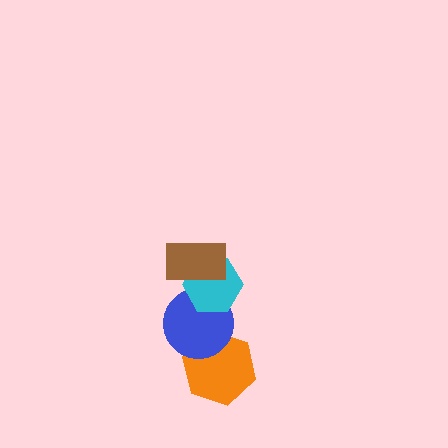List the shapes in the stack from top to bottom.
From top to bottom: the brown rectangle, the cyan hexagon, the blue circle, the orange hexagon.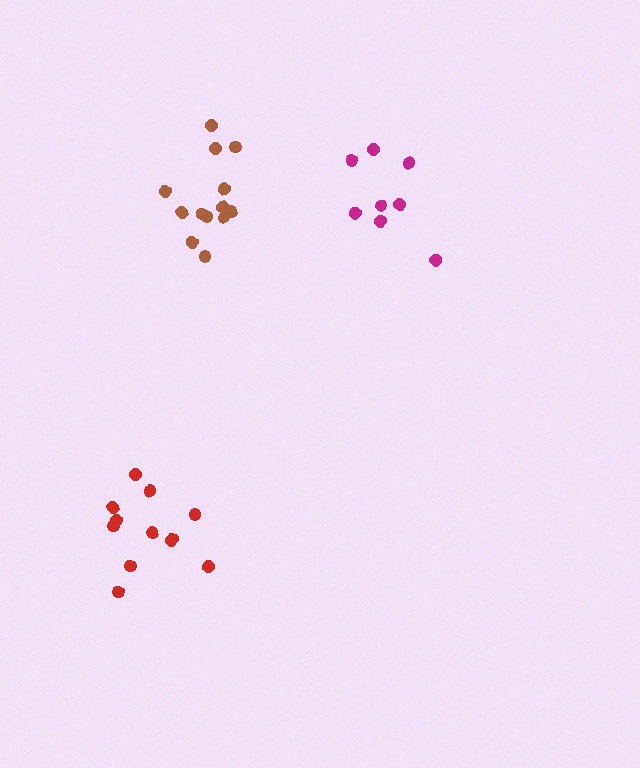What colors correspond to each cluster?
The clusters are colored: brown, magenta, red.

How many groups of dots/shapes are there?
There are 3 groups.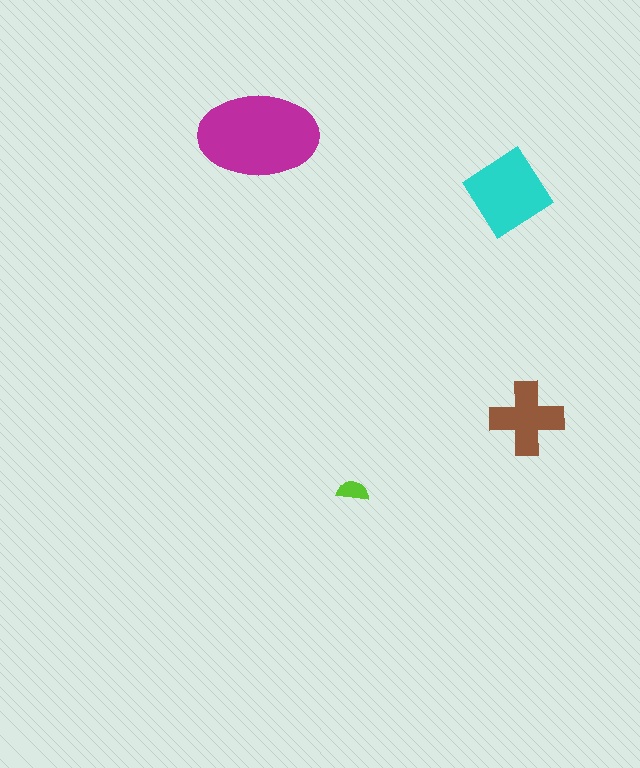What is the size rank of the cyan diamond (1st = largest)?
2nd.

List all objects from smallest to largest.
The lime semicircle, the brown cross, the cyan diamond, the magenta ellipse.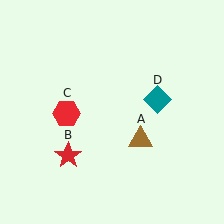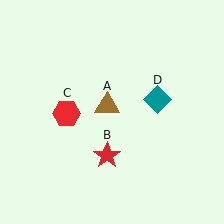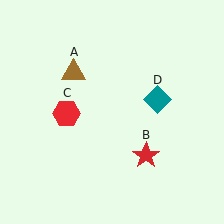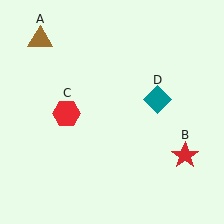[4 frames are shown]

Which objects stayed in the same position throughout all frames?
Red hexagon (object C) and teal diamond (object D) remained stationary.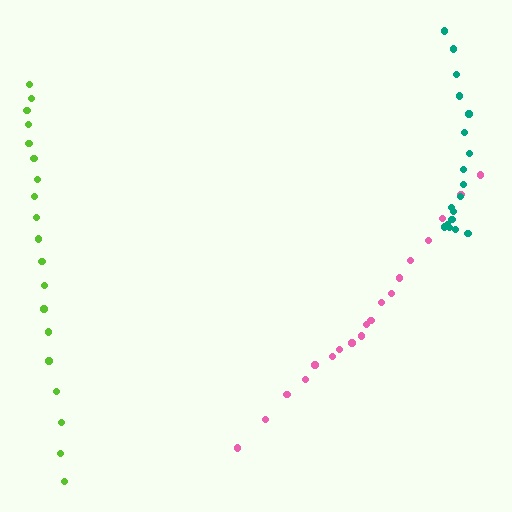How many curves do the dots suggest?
There are 3 distinct paths.